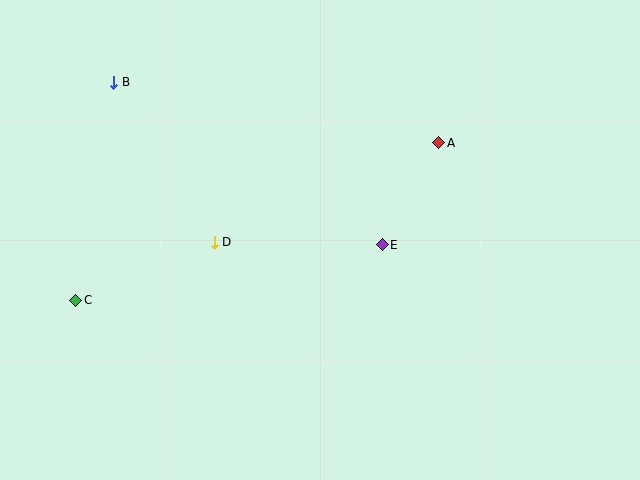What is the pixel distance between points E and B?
The distance between E and B is 314 pixels.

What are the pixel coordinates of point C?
Point C is at (76, 300).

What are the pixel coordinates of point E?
Point E is at (382, 245).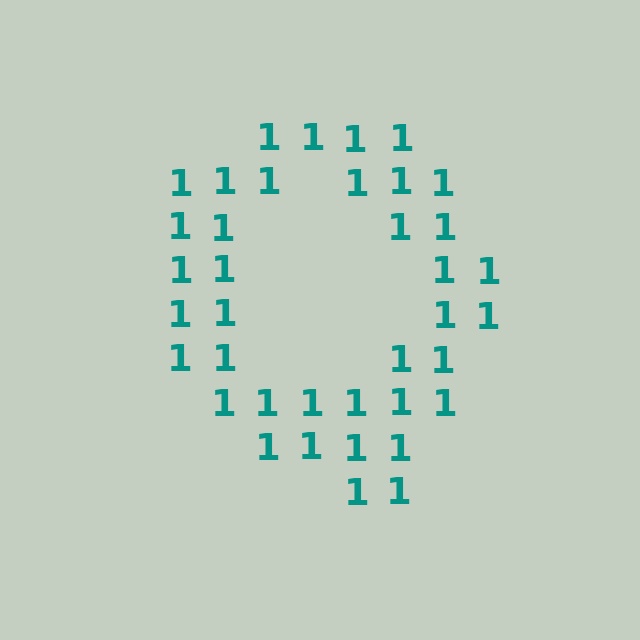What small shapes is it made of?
It is made of small digit 1's.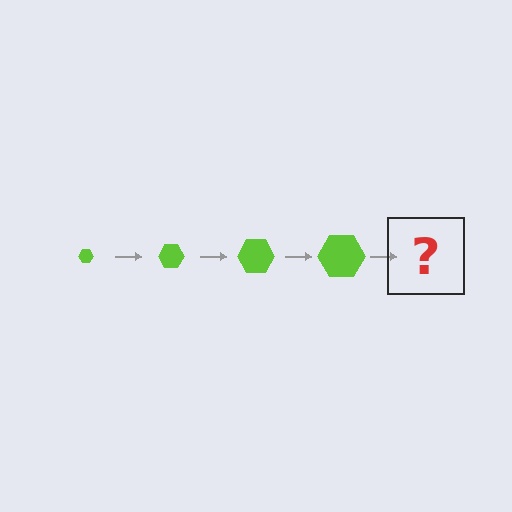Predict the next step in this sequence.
The next step is a lime hexagon, larger than the previous one.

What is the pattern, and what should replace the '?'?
The pattern is that the hexagon gets progressively larger each step. The '?' should be a lime hexagon, larger than the previous one.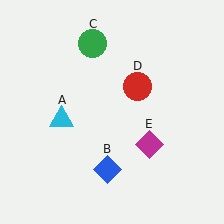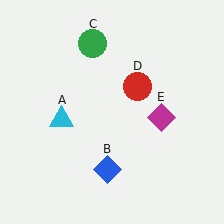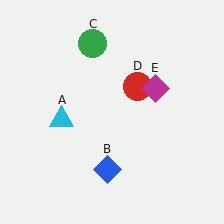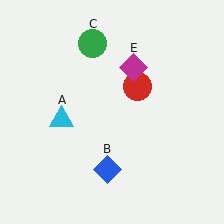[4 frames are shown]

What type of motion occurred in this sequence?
The magenta diamond (object E) rotated counterclockwise around the center of the scene.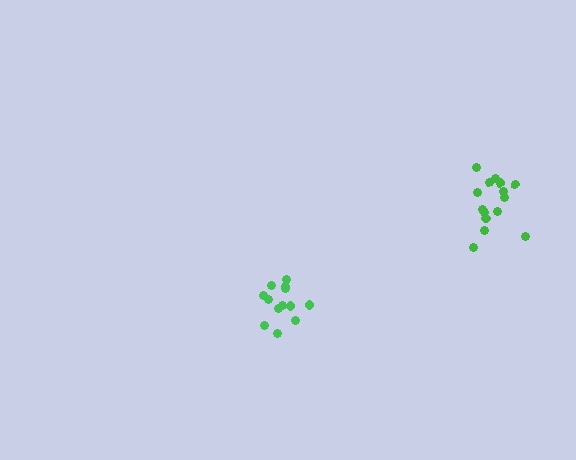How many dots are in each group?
Group 1: 15 dots, Group 2: 13 dots (28 total).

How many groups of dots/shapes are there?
There are 2 groups.